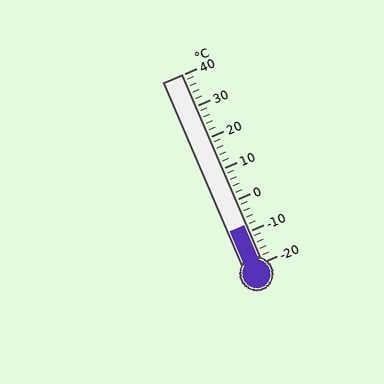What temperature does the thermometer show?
The thermometer shows approximately -8°C.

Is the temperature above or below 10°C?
The temperature is below 10°C.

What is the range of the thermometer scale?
The thermometer scale ranges from -20°C to 40°C.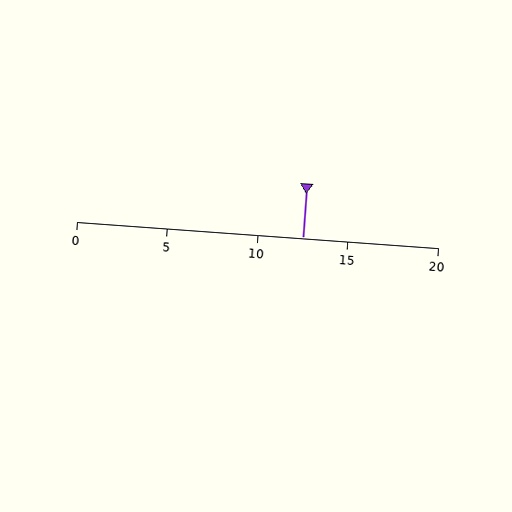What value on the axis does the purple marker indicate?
The marker indicates approximately 12.5.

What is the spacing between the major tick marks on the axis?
The major ticks are spaced 5 apart.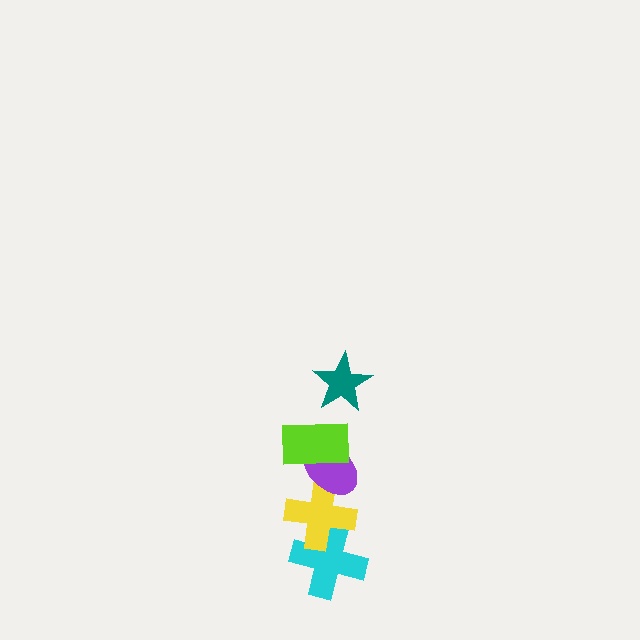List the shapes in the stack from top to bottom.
From top to bottom: the teal star, the lime rectangle, the purple ellipse, the yellow cross, the cyan cross.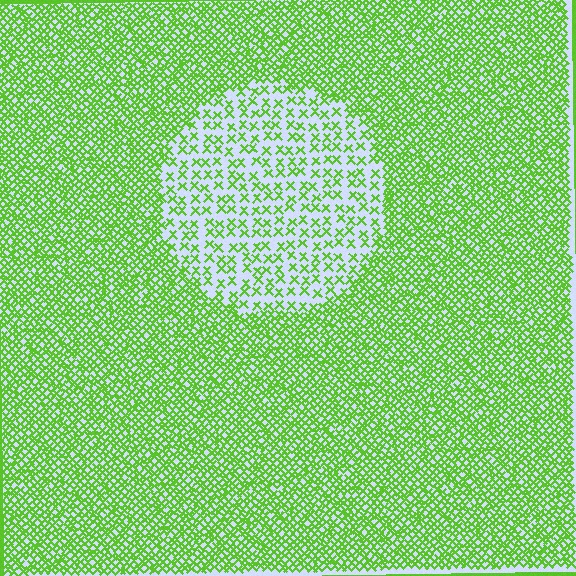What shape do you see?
I see a circle.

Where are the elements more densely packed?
The elements are more densely packed outside the circle boundary.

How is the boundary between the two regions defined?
The boundary is defined by a change in element density (approximately 2.6x ratio). All elements are the same color, size, and shape.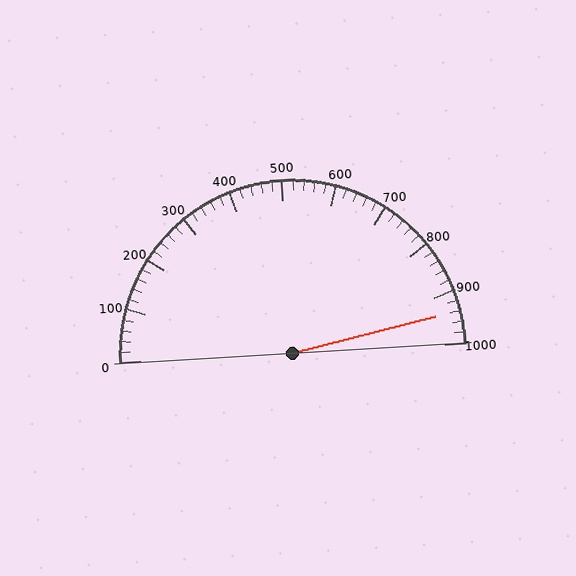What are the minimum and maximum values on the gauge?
The gauge ranges from 0 to 1000.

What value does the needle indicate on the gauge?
The needle indicates approximately 940.